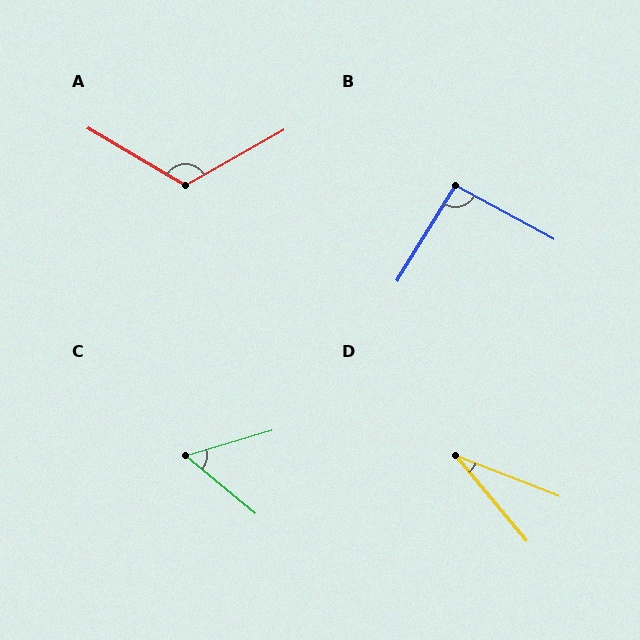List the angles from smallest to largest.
D (29°), C (56°), B (93°), A (120°).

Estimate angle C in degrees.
Approximately 56 degrees.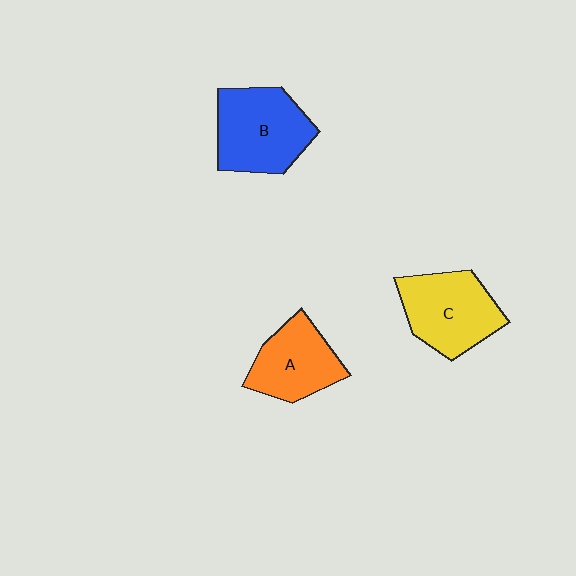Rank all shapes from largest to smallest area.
From largest to smallest: B (blue), C (yellow), A (orange).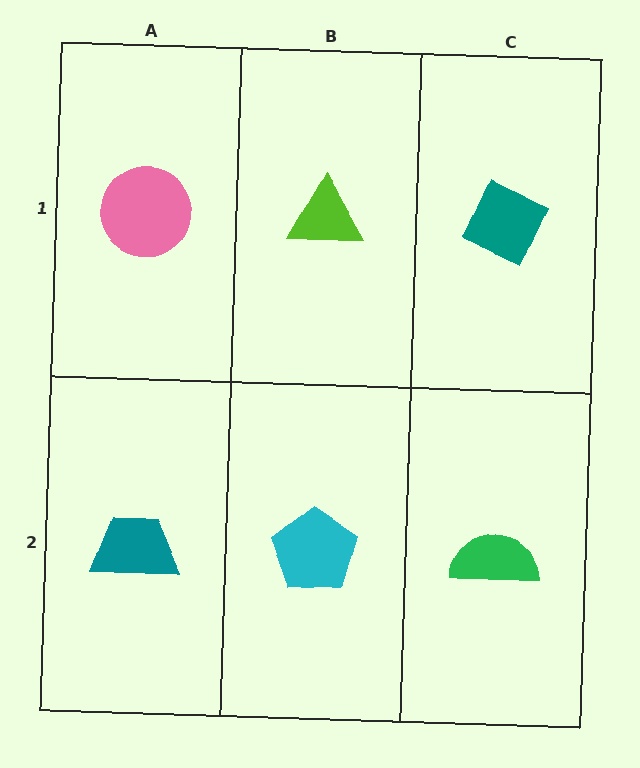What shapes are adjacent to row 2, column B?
A lime triangle (row 1, column B), a teal trapezoid (row 2, column A), a green semicircle (row 2, column C).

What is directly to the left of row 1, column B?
A pink circle.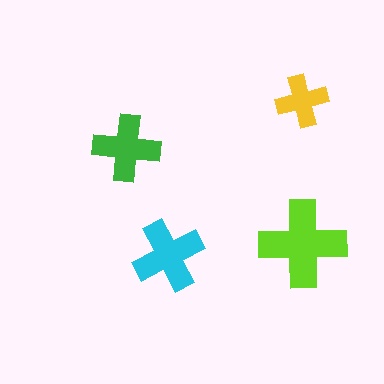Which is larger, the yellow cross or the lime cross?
The lime one.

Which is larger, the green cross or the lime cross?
The lime one.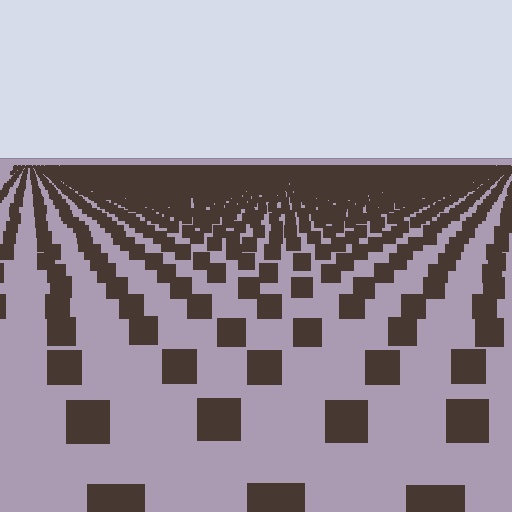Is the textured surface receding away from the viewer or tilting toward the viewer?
The surface is receding away from the viewer. Texture elements get smaller and denser toward the top.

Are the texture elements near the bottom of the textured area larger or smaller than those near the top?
Larger. Near the bottom, elements are closer to the viewer and appear at a bigger on-screen size.